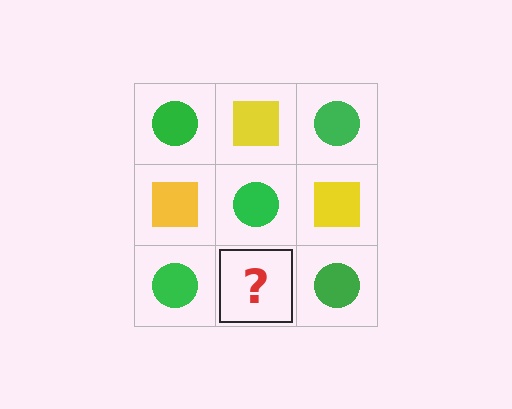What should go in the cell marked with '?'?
The missing cell should contain a yellow square.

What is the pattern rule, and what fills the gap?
The rule is that it alternates green circle and yellow square in a checkerboard pattern. The gap should be filled with a yellow square.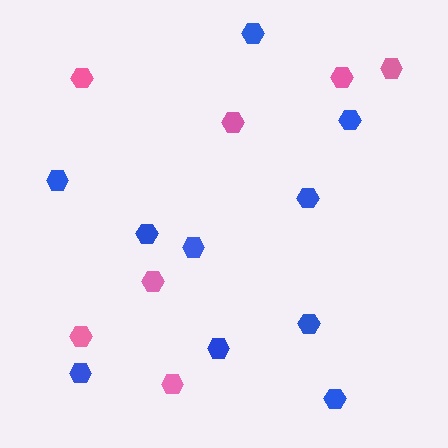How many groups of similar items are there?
There are 2 groups: one group of pink hexagons (7) and one group of blue hexagons (10).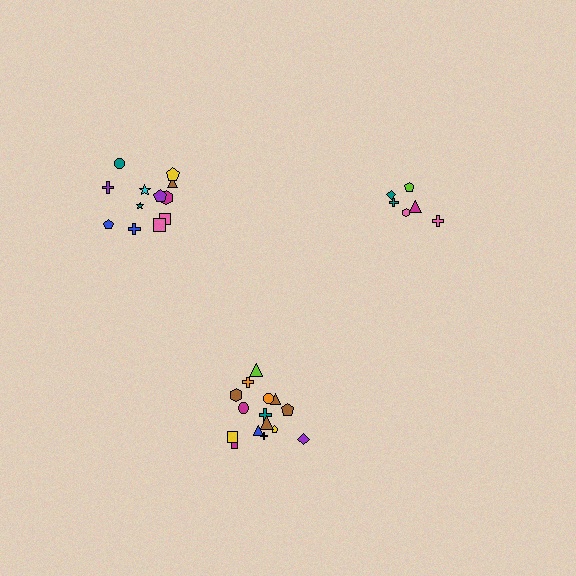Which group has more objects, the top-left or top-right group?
The top-left group.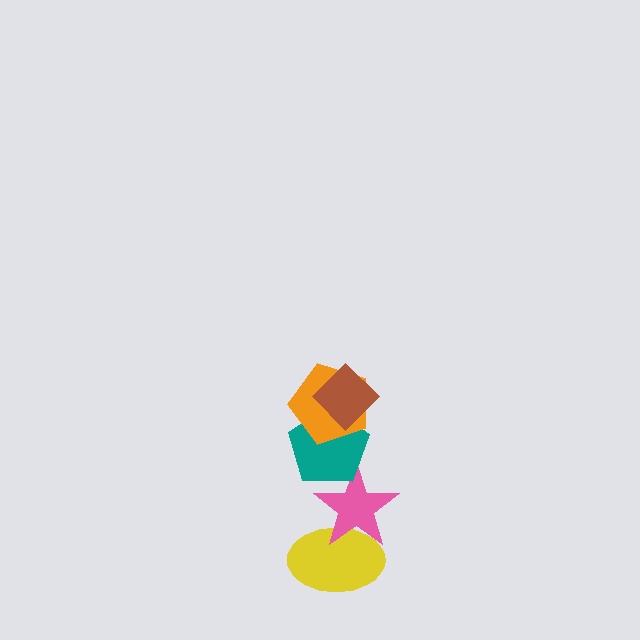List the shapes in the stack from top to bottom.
From top to bottom: the brown diamond, the orange pentagon, the teal pentagon, the pink star, the yellow ellipse.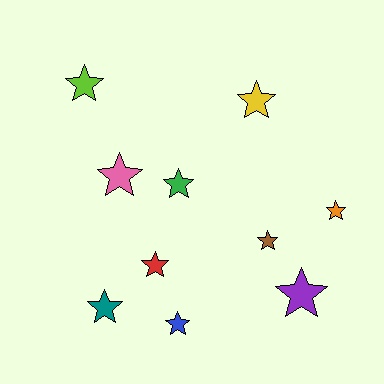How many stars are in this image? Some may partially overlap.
There are 10 stars.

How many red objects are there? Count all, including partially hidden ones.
There is 1 red object.